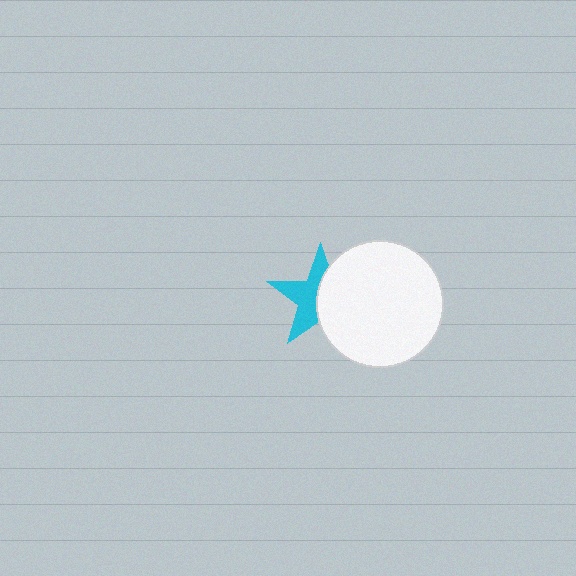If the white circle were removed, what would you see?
You would see the complete cyan star.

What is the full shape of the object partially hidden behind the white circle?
The partially hidden object is a cyan star.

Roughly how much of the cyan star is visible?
About half of it is visible (roughly 51%).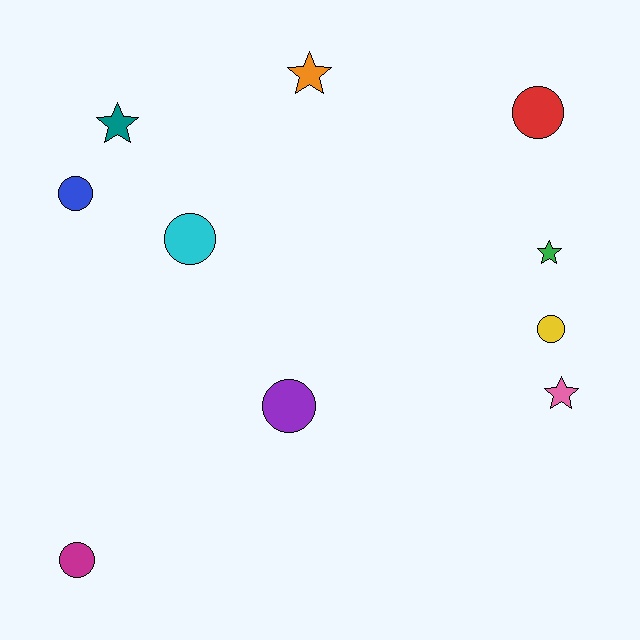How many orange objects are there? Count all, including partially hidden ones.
There is 1 orange object.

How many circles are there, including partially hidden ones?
There are 6 circles.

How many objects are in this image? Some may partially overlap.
There are 10 objects.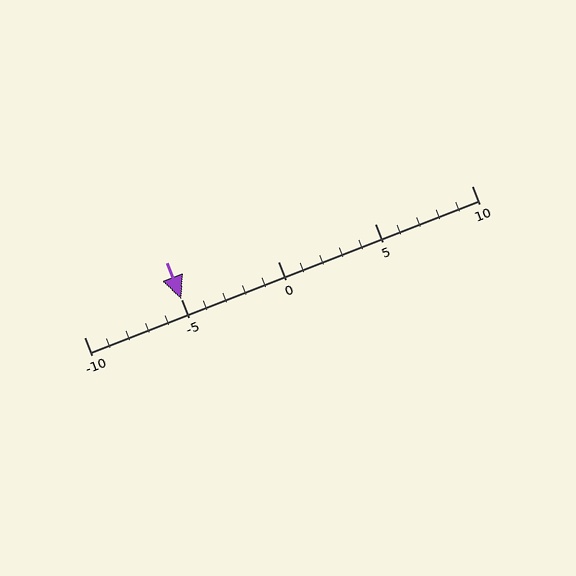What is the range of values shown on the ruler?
The ruler shows values from -10 to 10.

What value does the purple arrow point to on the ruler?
The purple arrow points to approximately -5.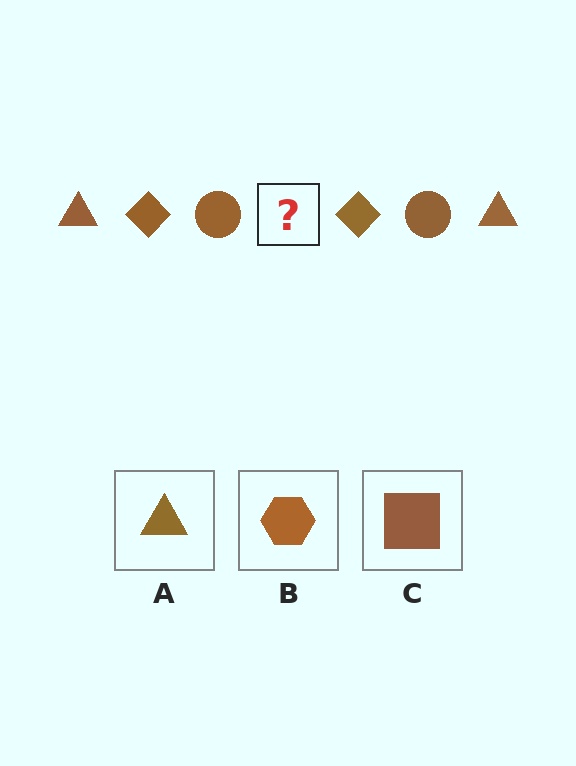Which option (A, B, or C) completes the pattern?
A.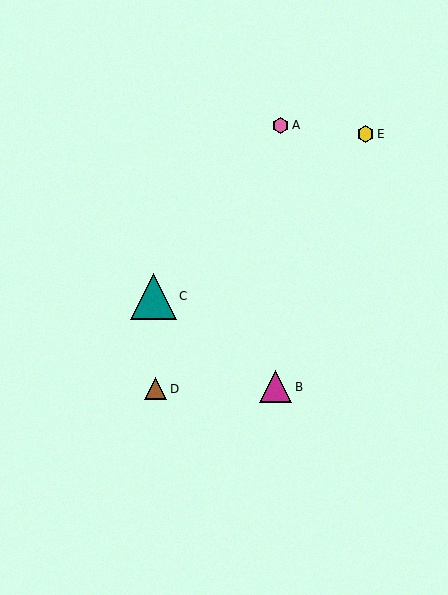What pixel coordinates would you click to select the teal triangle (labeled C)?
Click at (153, 296) to select the teal triangle C.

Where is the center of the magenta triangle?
The center of the magenta triangle is at (275, 387).